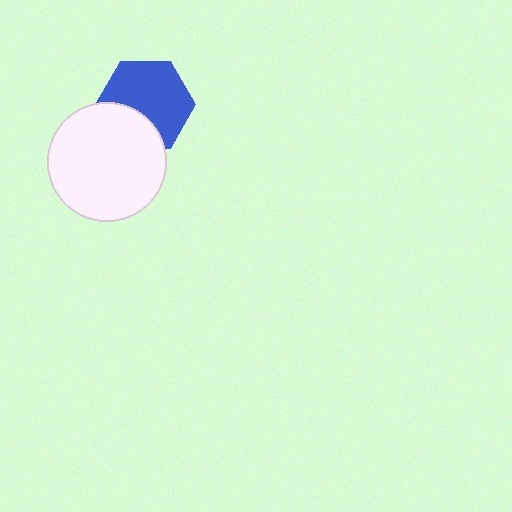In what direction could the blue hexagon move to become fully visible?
The blue hexagon could move up. That would shift it out from behind the white circle entirely.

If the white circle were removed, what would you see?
You would see the complete blue hexagon.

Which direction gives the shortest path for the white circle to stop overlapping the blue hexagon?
Moving down gives the shortest separation.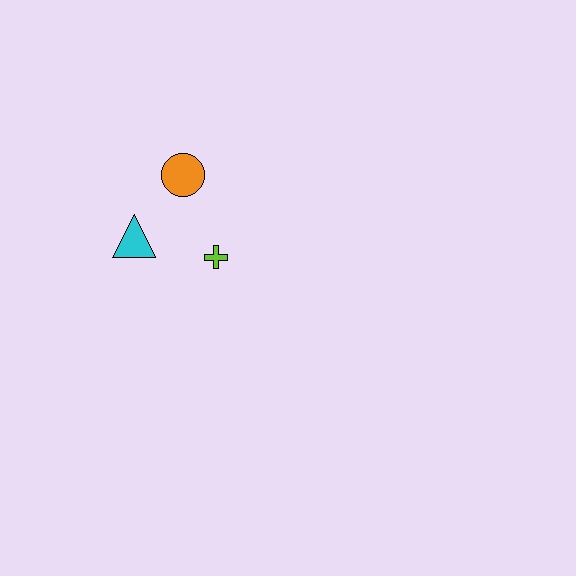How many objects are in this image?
There are 3 objects.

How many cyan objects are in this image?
There is 1 cyan object.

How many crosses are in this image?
There is 1 cross.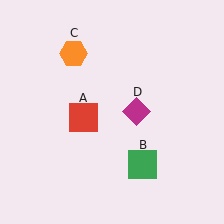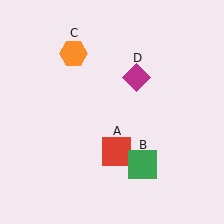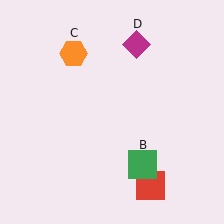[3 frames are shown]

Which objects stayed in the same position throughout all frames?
Green square (object B) and orange hexagon (object C) remained stationary.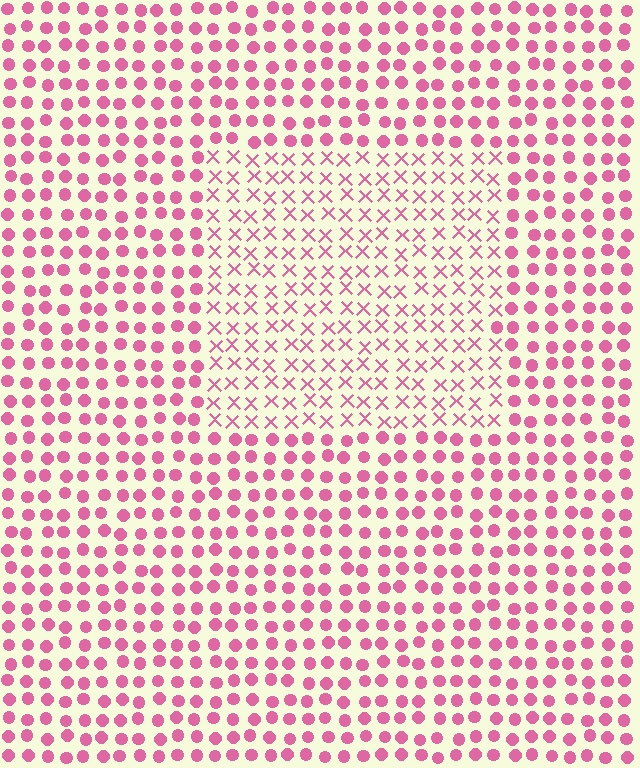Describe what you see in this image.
The image is filled with small pink elements arranged in a uniform grid. A rectangle-shaped region contains X marks, while the surrounding area contains circles. The boundary is defined purely by the change in element shape.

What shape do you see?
I see a rectangle.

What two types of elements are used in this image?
The image uses X marks inside the rectangle region and circles outside it.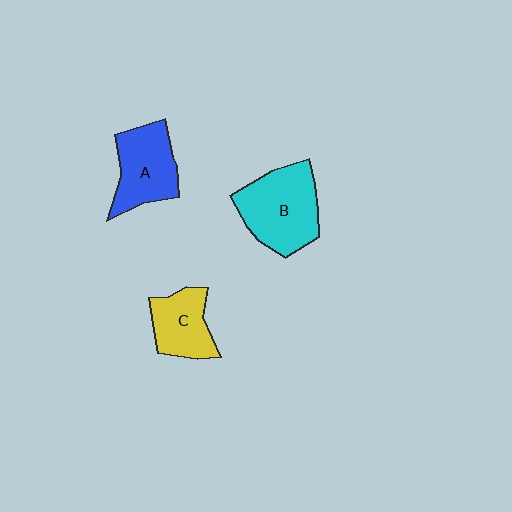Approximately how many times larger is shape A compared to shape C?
Approximately 1.2 times.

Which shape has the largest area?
Shape B (cyan).